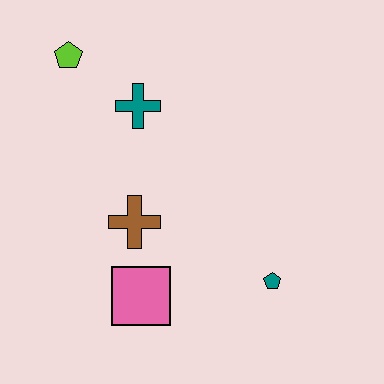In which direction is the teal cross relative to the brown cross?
The teal cross is above the brown cross.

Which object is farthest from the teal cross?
The teal pentagon is farthest from the teal cross.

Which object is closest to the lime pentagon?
The teal cross is closest to the lime pentagon.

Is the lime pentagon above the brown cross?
Yes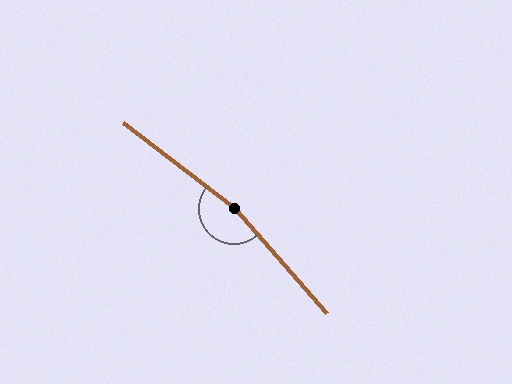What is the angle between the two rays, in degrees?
Approximately 169 degrees.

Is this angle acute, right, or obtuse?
It is obtuse.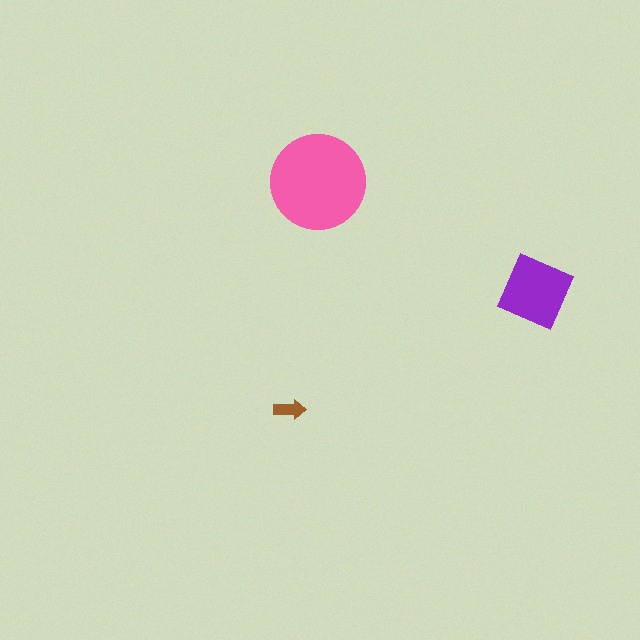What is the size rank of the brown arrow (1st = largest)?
3rd.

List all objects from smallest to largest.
The brown arrow, the purple diamond, the pink circle.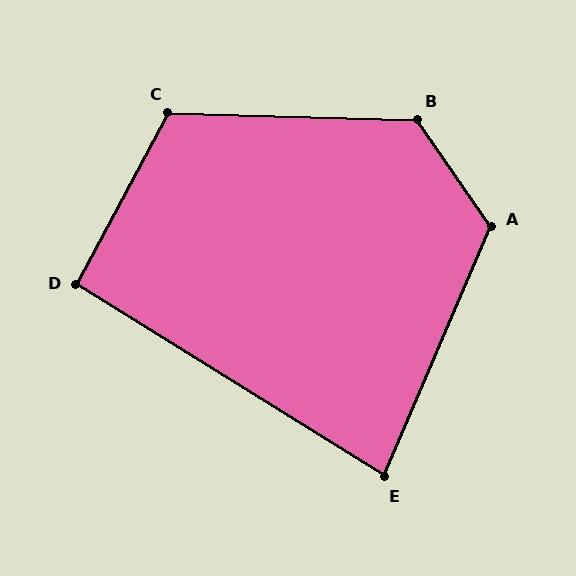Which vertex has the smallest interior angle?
E, at approximately 81 degrees.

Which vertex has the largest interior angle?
B, at approximately 126 degrees.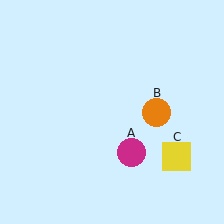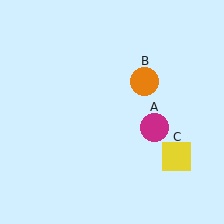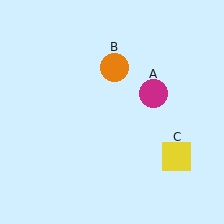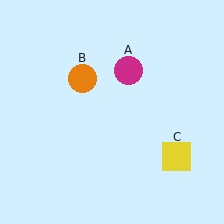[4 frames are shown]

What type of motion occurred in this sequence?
The magenta circle (object A), orange circle (object B) rotated counterclockwise around the center of the scene.